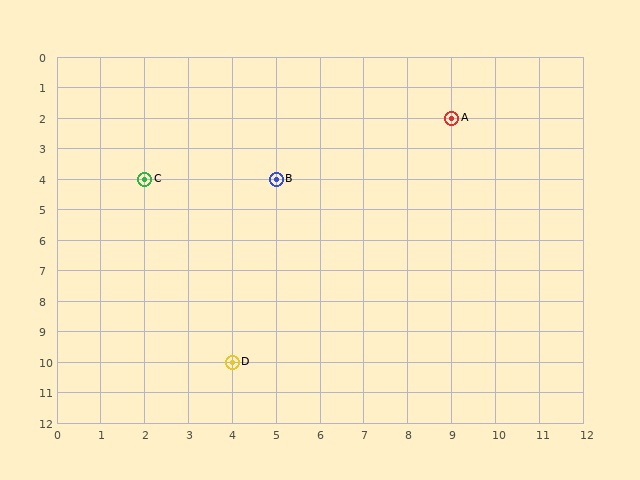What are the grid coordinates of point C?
Point C is at grid coordinates (2, 4).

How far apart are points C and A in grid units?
Points C and A are 7 columns and 2 rows apart (about 7.3 grid units diagonally).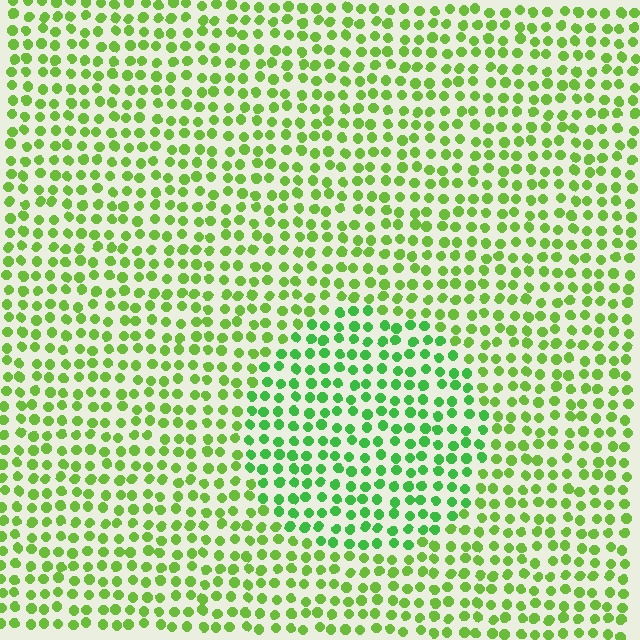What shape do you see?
I see a circle.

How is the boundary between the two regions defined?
The boundary is defined purely by a slight shift in hue (about 27 degrees). Spacing, size, and orientation are identical on both sides.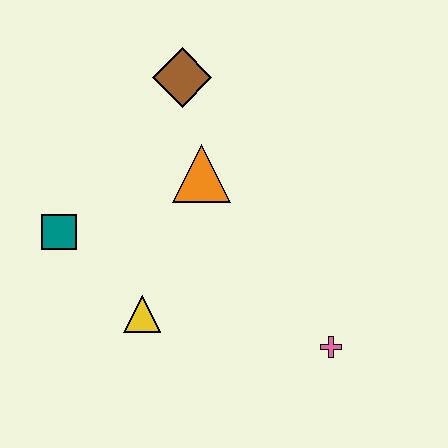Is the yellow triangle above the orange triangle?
No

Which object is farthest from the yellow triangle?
The brown diamond is farthest from the yellow triangle.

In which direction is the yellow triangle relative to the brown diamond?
The yellow triangle is below the brown diamond.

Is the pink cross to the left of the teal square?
No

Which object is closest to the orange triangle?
The brown diamond is closest to the orange triangle.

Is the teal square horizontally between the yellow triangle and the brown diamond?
No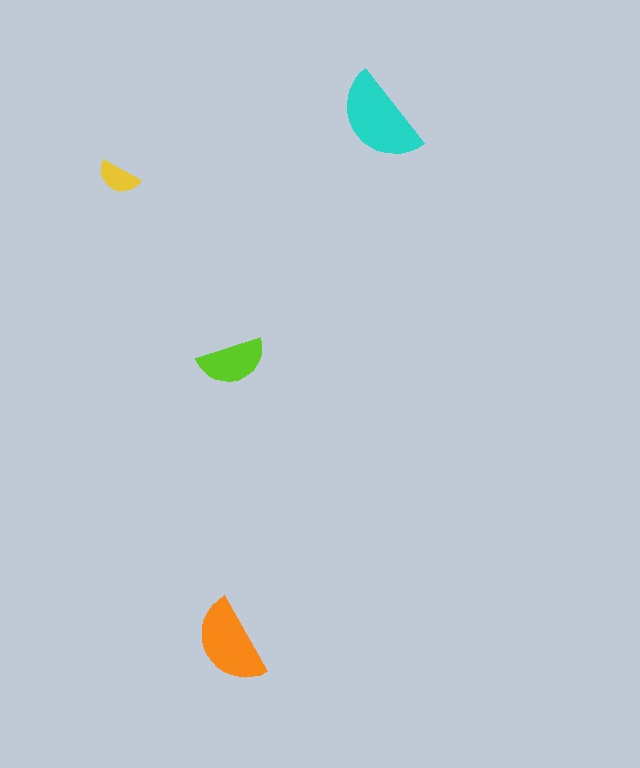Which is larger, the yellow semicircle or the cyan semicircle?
The cyan one.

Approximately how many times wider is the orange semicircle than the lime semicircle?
About 1.5 times wider.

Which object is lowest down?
The orange semicircle is bottommost.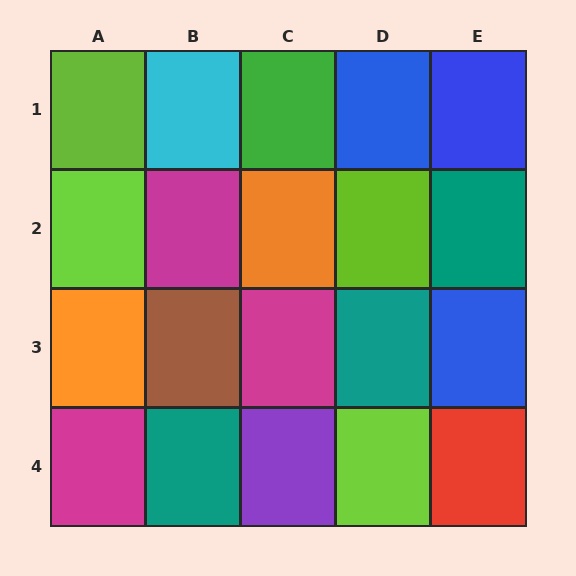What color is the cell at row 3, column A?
Orange.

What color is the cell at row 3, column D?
Teal.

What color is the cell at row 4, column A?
Magenta.